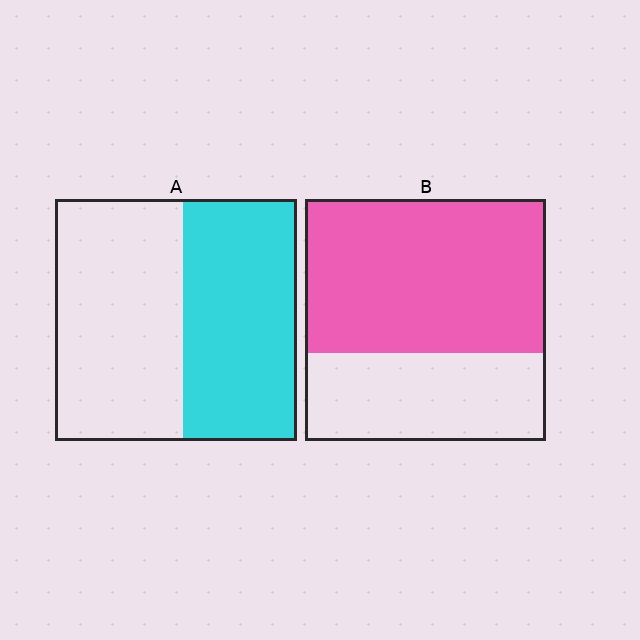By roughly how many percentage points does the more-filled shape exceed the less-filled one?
By roughly 15 percentage points (B over A).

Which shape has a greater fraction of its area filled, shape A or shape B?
Shape B.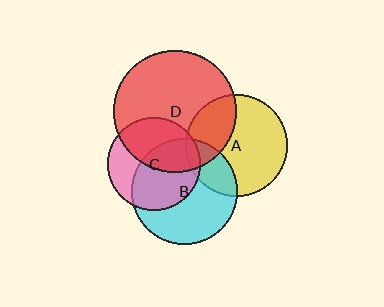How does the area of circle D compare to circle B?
Approximately 1.3 times.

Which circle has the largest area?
Circle D (red).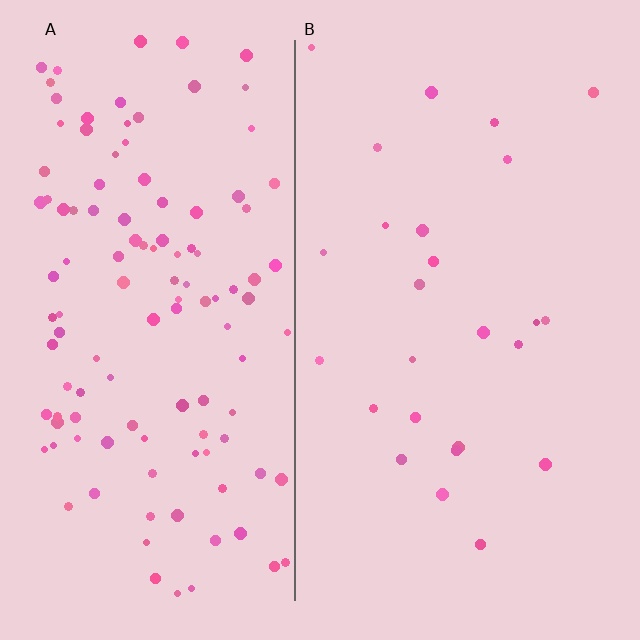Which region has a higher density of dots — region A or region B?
A (the left).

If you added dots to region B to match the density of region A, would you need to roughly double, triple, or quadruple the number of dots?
Approximately quadruple.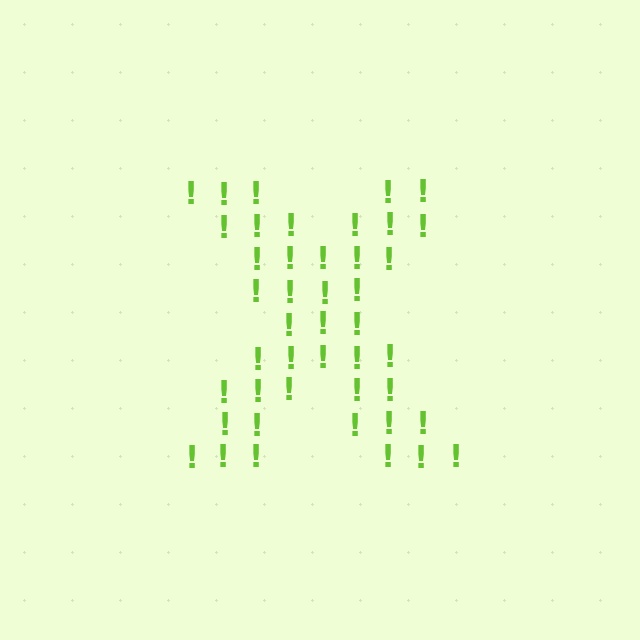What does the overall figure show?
The overall figure shows the letter X.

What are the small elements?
The small elements are exclamation marks.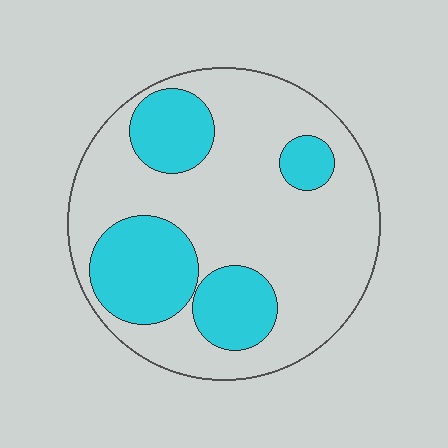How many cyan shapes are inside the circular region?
4.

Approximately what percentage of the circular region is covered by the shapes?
Approximately 30%.